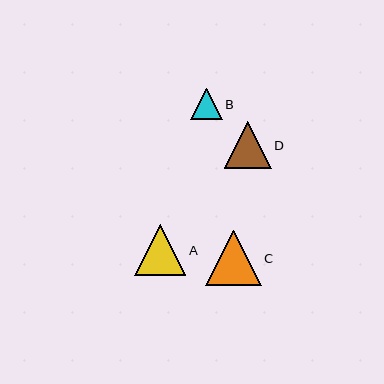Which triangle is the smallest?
Triangle B is the smallest with a size of approximately 31 pixels.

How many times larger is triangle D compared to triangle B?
Triangle D is approximately 1.5 times the size of triangle B.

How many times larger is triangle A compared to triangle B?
Triangle A is approximately 1.6 times the size of triangle B.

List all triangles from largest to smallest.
From largest to smallest: C, A, D, B.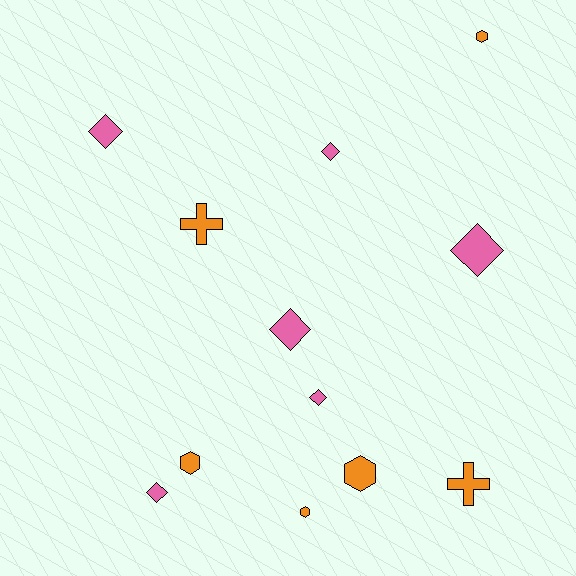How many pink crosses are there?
There are no pink crosses.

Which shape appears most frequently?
Diamond, with 6 objects.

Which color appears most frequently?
Orange, with 6 objects.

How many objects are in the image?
There are 12 objects.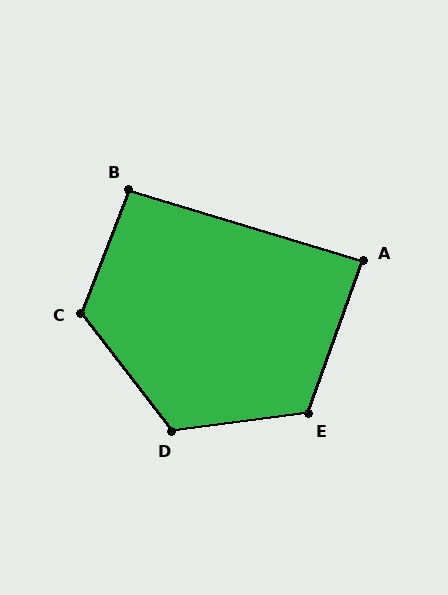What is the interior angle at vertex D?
Approximately 120 degrees (obtuse).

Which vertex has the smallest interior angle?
A, at approximately 87 degrees.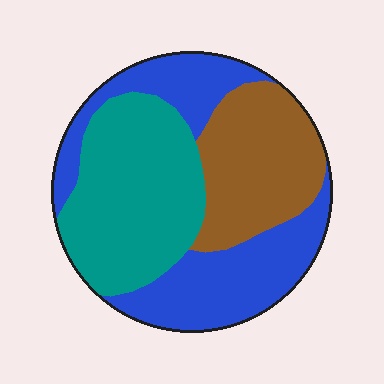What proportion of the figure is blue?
Blue takes up about three eighths (3/8) of the figure.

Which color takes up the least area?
Brown, at roughly 25%.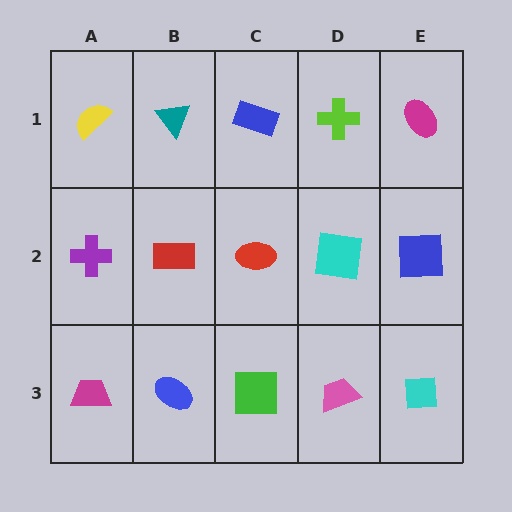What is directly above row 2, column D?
A lime cross.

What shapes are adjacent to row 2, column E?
A magenta ellipse (row 1, column E), a cyan square (row 3, column E), a cyan square (row 2, column D).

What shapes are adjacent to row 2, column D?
A lime cross (row 1, column D), a pink trapezoid (row 3, column D), a red ellipse (row 2, column C), a blue square (row 2, column E).